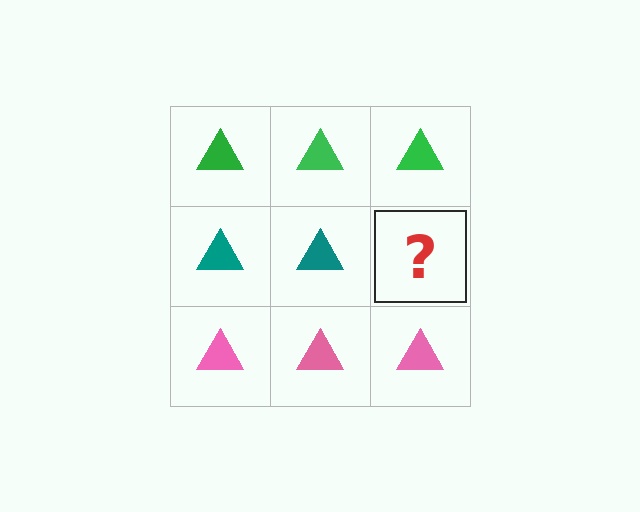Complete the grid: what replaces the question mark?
The question mark should be replaced with a teal triangle.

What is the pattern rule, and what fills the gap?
The rule is that each row has a consistent color. The gap should be filled with a teal triangle.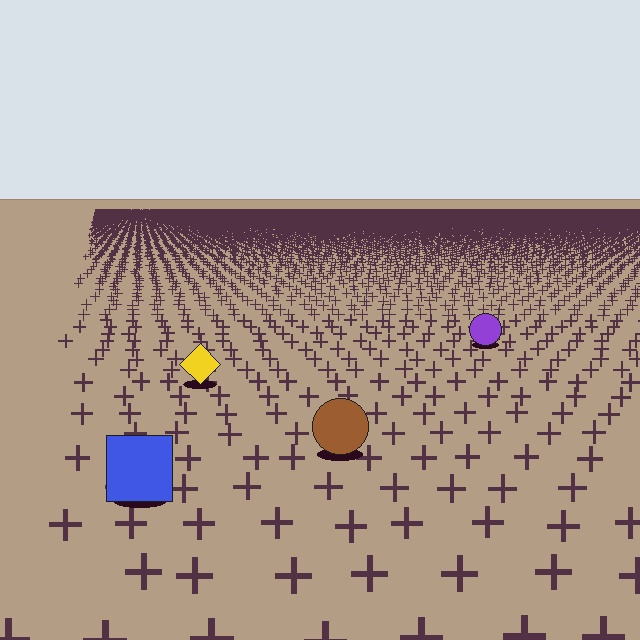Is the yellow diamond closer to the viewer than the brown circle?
No. The brown circle is closer — you can tell from the texture gradient: the ground texture is coarser near it.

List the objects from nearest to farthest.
From nearest to farthest: the blue square, the brown circle, the yellow diamond, the purple circle.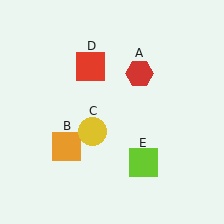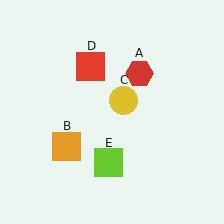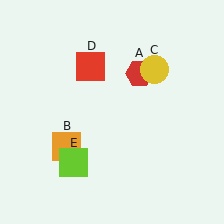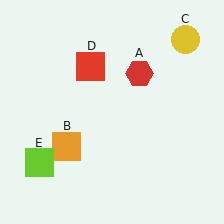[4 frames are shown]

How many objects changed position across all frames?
2 objects changed position: yellow circle (object C), lime square (object E).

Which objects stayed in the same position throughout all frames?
Red hexagon (object A) and orange square (object B) and red square (object D) remained stationary.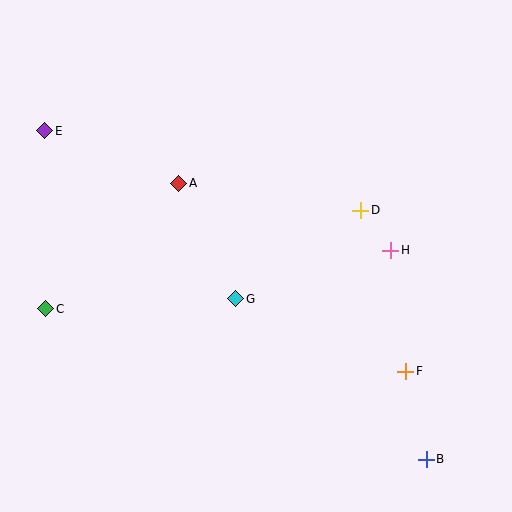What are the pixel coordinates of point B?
Point B is at (426, 459).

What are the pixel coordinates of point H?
Point H is at (391, 250).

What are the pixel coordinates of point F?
Point F is at (406, 371).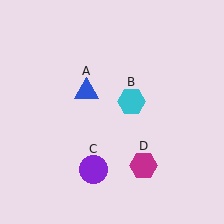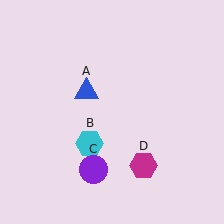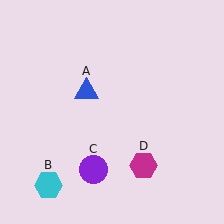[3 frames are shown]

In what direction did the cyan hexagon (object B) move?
The cyan hexagon (object B) moved down and to the left.